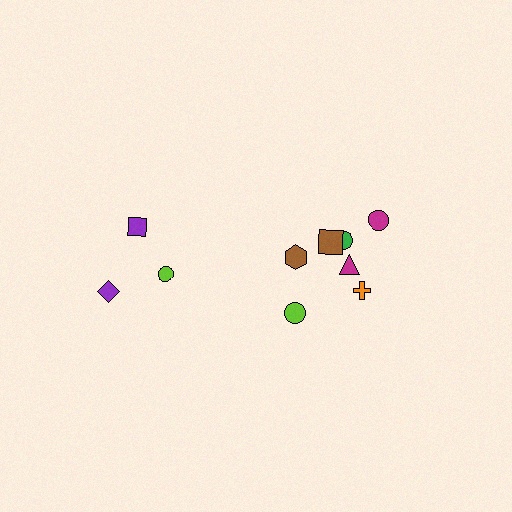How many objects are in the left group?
There are 3 objects.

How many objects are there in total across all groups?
There are 10 objects.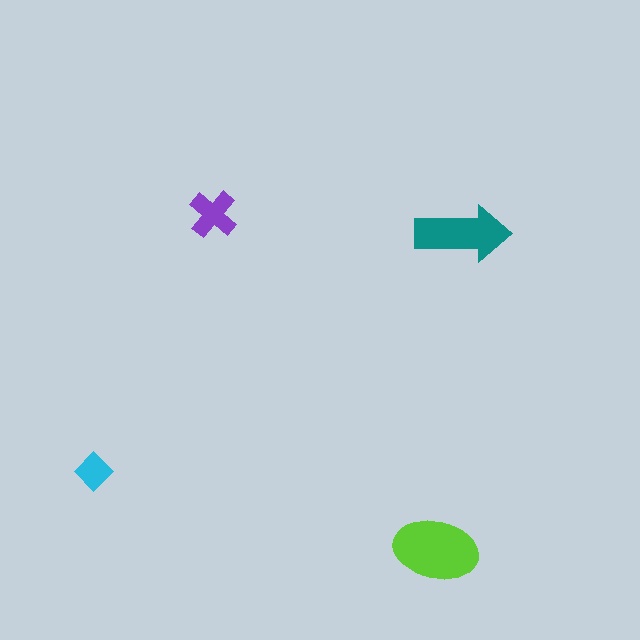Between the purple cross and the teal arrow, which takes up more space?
The teal arrow.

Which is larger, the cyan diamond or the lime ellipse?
The lime ellipse.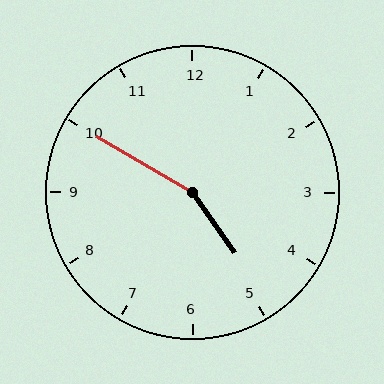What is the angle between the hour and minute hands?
Approximately 155 degrees.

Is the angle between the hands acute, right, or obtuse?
It is obtuse.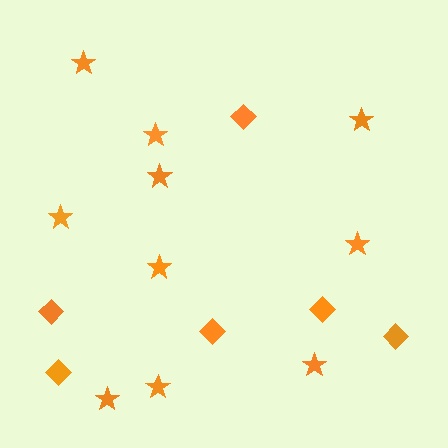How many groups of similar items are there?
There are 2 groups: one group of stars (10) and one group of diamonds (6).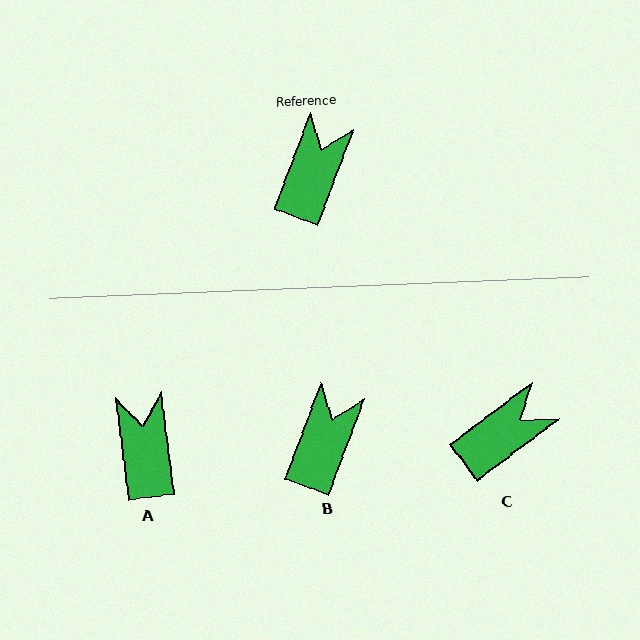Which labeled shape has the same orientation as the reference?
B.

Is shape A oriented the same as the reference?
No, it is off by about 28 degrees.